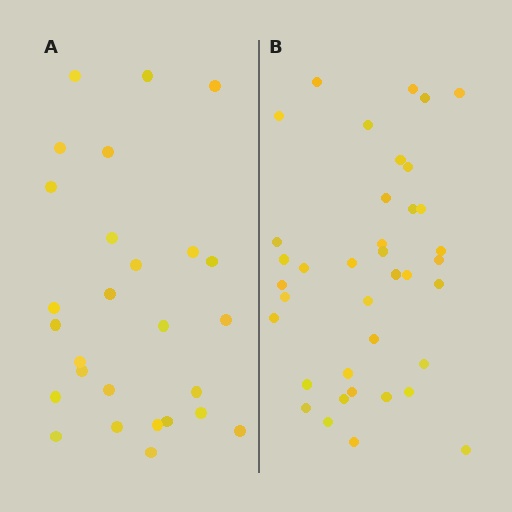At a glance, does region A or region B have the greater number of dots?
Region B (the right region) has more dots.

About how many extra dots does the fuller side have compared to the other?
Region B has roughly 12 or so more dots than region A.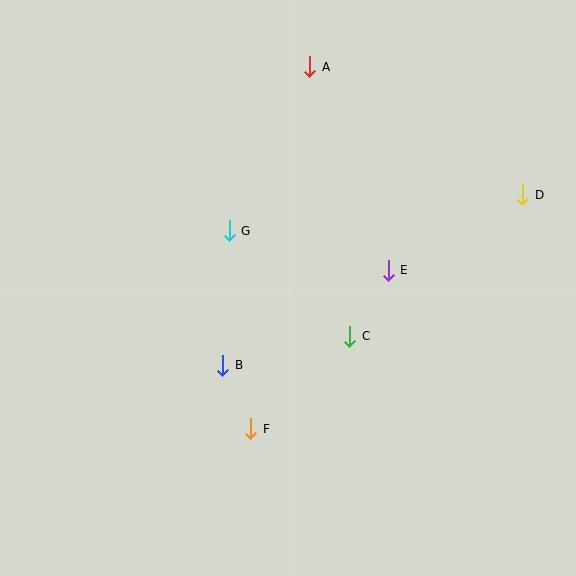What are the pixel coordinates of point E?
Point E is at (388, 270).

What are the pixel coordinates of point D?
Point D is at (523, 195).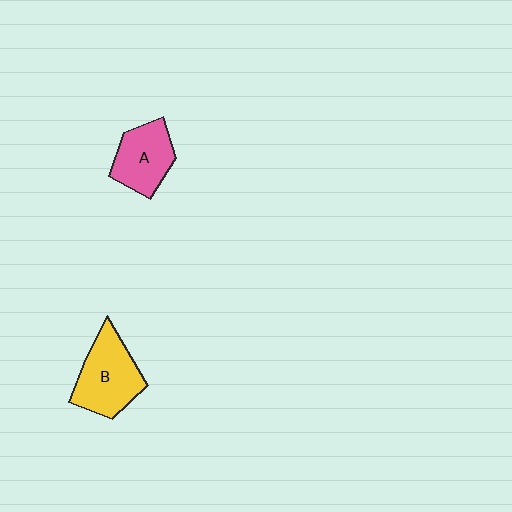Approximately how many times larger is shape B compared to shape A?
Approximately 1.2 times.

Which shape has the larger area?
Shape B (yellow).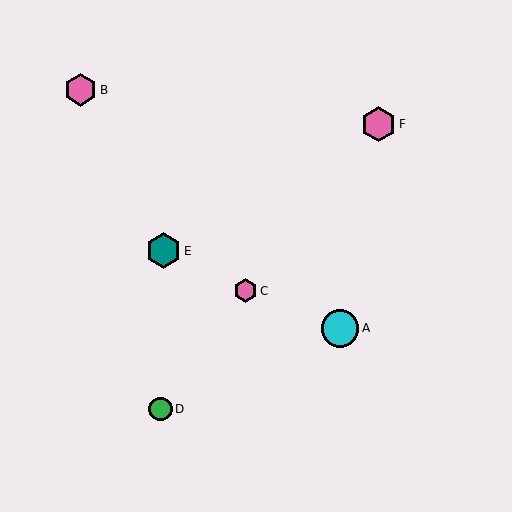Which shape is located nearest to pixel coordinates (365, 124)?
The pink hexagon (labeled F) at (378, 124) is nearest to that location.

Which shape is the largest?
The cyan circle (labeled A) is the largest.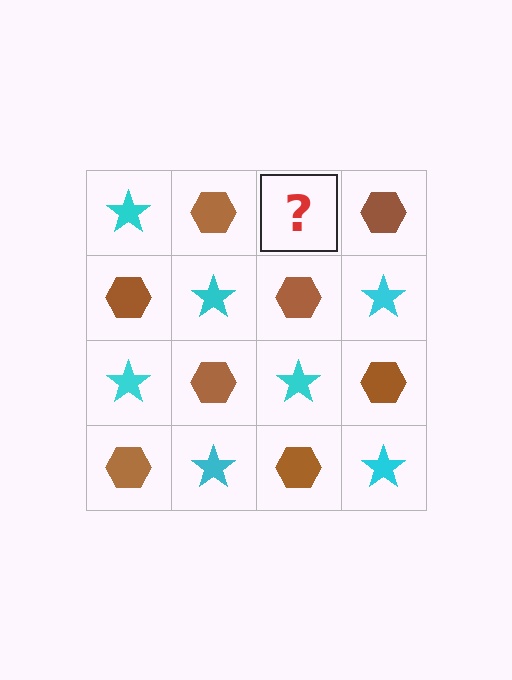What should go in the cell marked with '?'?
The missing cell should contain a cyan star.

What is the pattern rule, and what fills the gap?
The rule is that it alternates cyan star and brown hexagon in a checkerboard pattern. The gap should be filled with a cyan star.